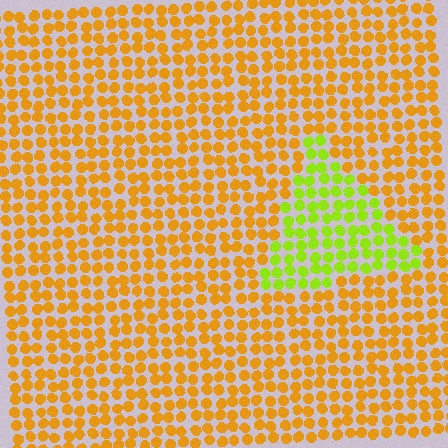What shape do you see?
I see a triangle.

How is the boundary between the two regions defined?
The boundary is defined purely by a slight shift in hue (about 48 degrees). Spacing, size, and orientation are identical on both sides.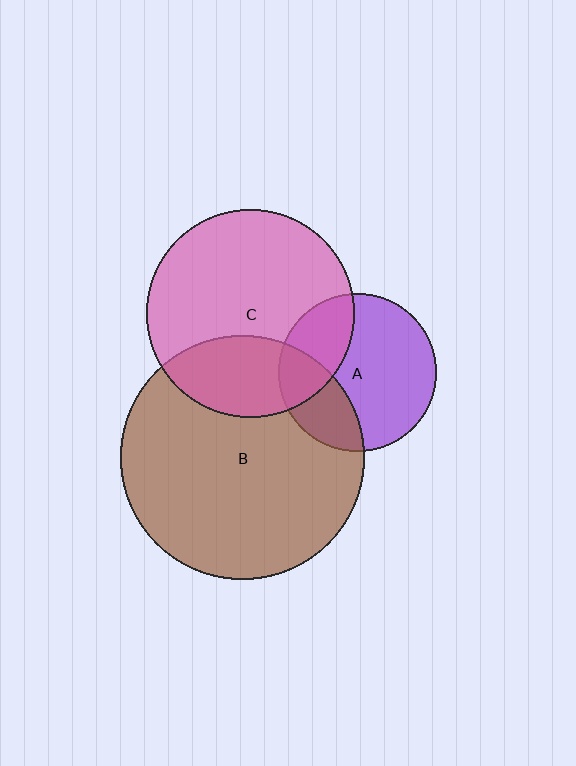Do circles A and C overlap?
Yes.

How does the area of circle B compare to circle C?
Approximately 1.4 times.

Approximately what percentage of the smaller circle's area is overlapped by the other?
Approximately 30%.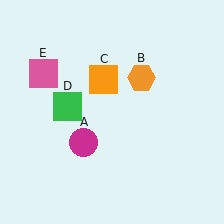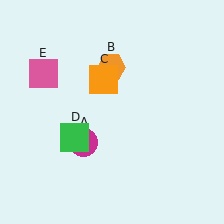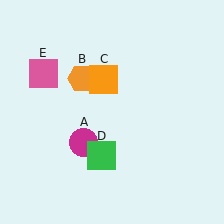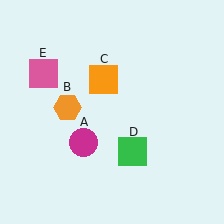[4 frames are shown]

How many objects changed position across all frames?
2 objects changed position: orange hexagon (object B), green square (object D).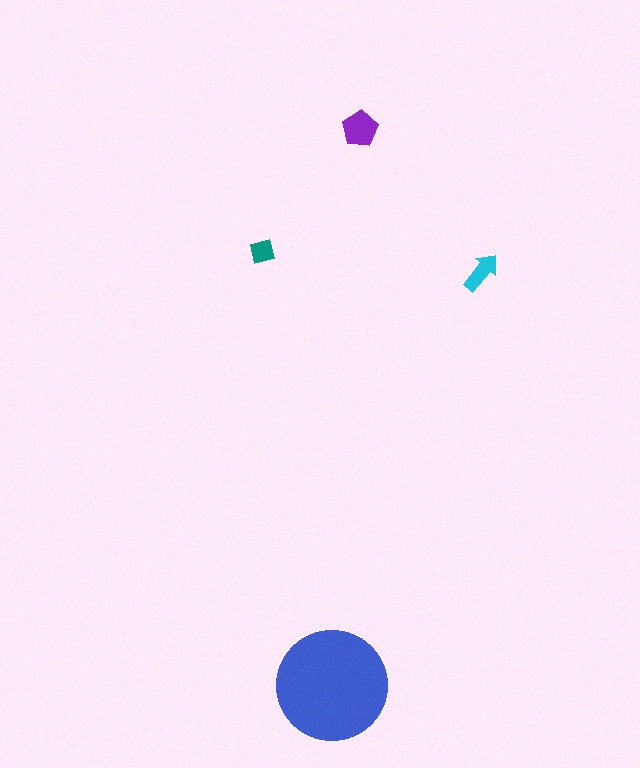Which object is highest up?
The purple pentagon is topmost.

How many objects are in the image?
There are 4 objects in the image.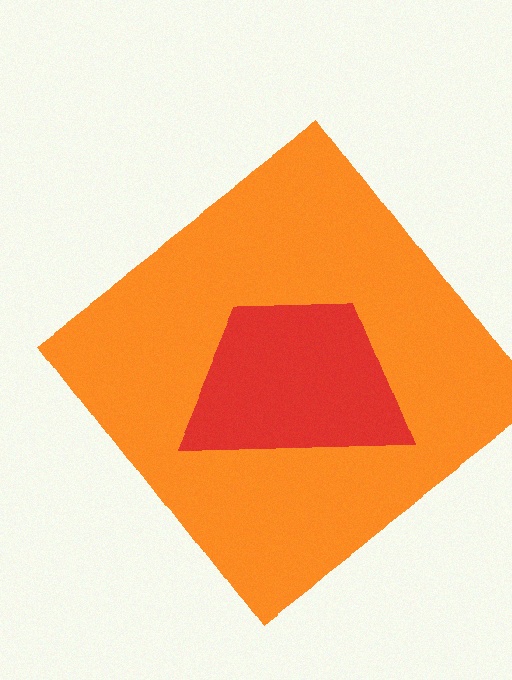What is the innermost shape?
The red trapezoid.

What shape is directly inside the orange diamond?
The red trapezoid.